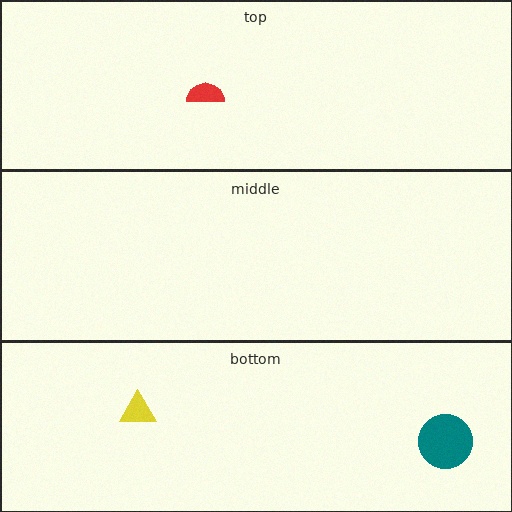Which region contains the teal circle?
The bottom region.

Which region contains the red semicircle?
The top region.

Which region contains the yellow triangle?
The bottom region.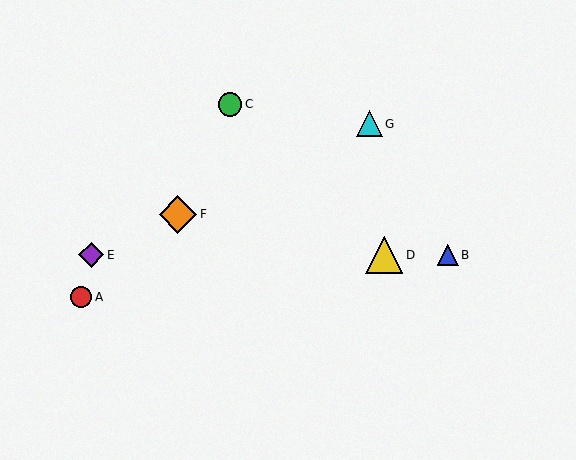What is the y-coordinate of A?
Object A is at y≈297.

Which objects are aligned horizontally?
Objects B, D, E are aligned horizontally.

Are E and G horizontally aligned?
No, E is at y≈255 and G is at y≈124.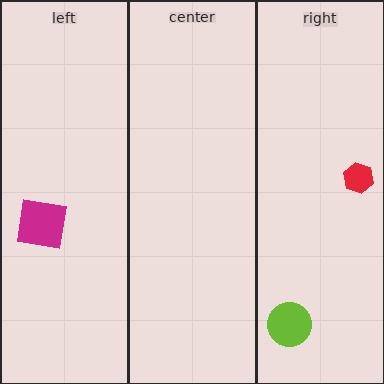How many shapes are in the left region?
1.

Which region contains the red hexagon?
The right region.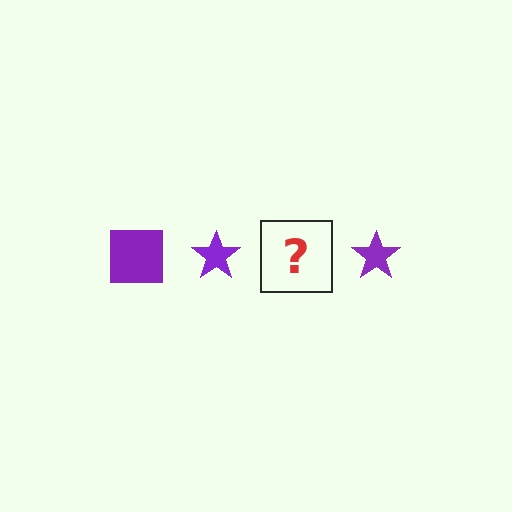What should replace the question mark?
The question mark should be replaced with a purple square.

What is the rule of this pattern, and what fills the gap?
The rule is that the pattern cycles through square, star shapes in purple. The gap should be filled with a purple square.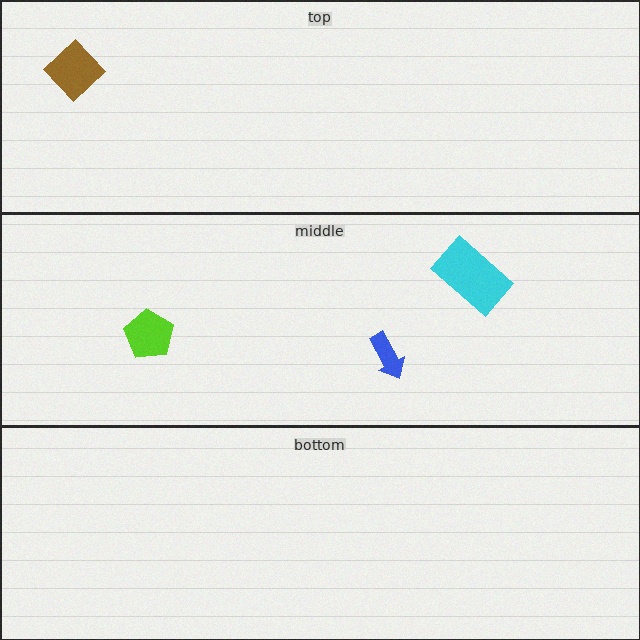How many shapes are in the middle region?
3.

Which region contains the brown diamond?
The top region.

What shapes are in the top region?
The brown diamond.